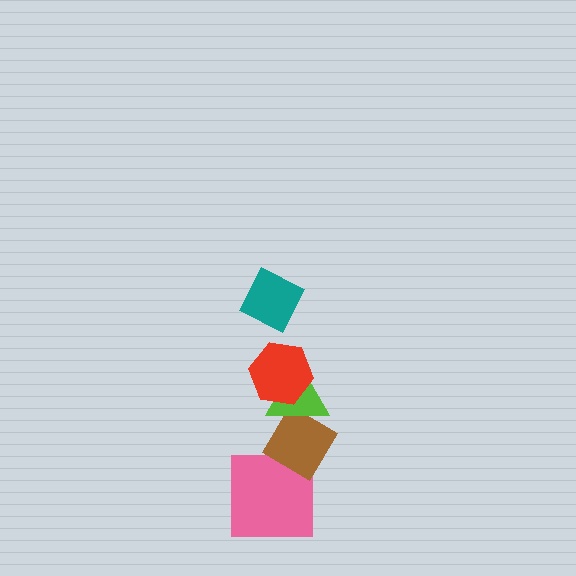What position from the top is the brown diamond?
The brown diamond is 4th from the top.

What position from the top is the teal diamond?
The teal diamond is 1st from the top.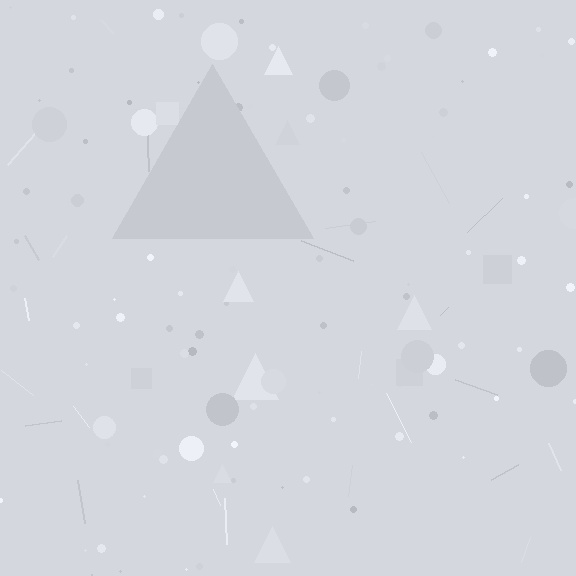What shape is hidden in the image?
A triangle is hidden in the image.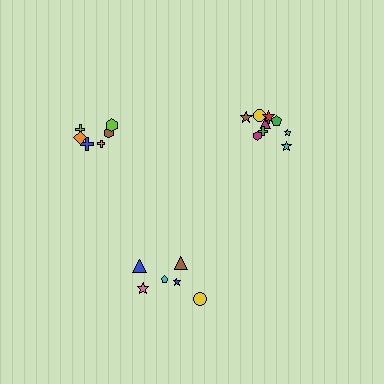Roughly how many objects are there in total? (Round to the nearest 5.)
Roughly 20 objects in total.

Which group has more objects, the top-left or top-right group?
The top-right group.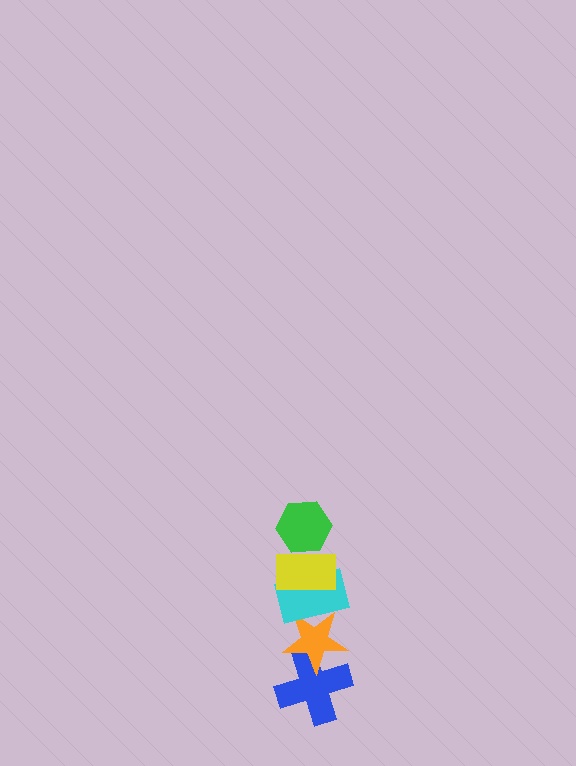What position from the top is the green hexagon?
The green hexagon is 1st from the top.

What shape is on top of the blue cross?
The orange star is on top of the blue cross.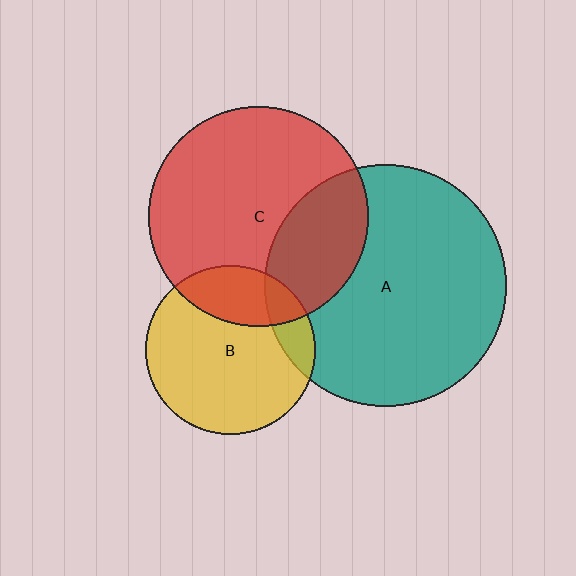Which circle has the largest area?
Circle A (teal).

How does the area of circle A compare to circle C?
Approximately 1.2 times.